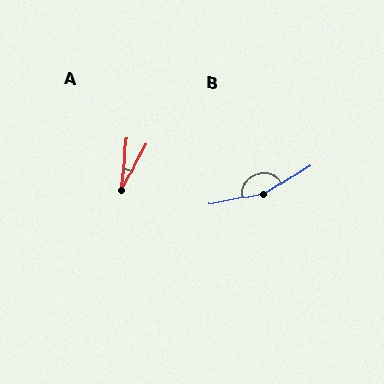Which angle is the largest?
B, at approximately 159 degrees.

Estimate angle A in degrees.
Approximately 22 degrees.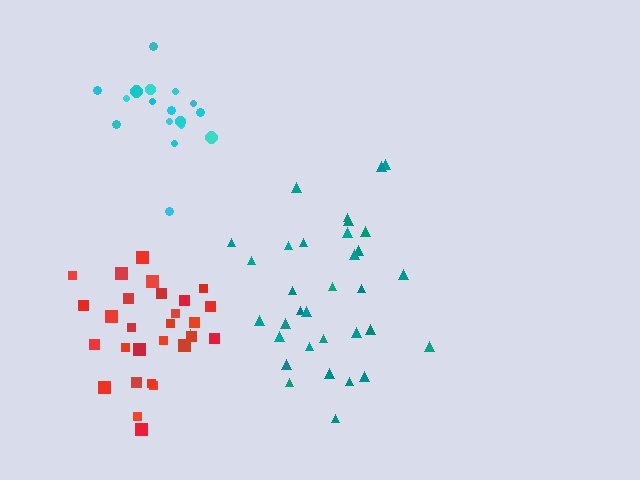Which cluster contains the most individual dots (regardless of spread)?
Teal (34).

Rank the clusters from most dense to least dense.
red, cyan, teal.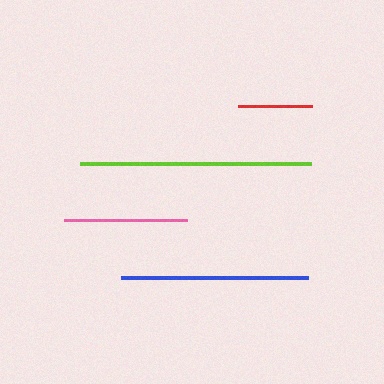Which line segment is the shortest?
The red line is the shortest at approximately 74 pixels.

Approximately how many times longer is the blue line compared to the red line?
The blue line is approximately 2.5 times the length of the red line.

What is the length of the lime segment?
The lime segment is approximately 230 pixels long.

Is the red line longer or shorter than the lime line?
The lime line is longer than the red line.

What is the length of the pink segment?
The pink segment is approximately 124 pixels long.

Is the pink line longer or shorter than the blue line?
The blue line is longer than the pink line.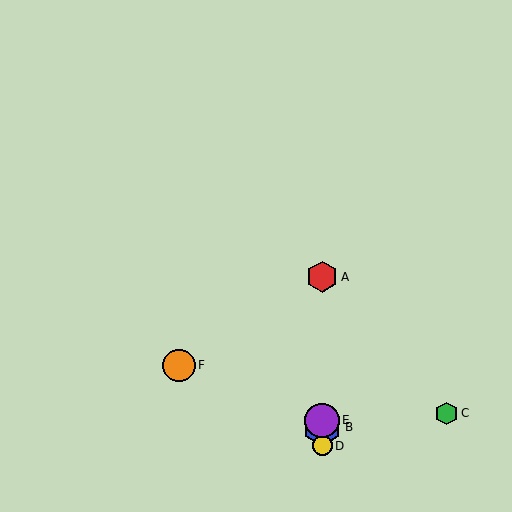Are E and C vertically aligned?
No, E is at x≈322 and C is at x≈446.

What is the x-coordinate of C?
Object C is at x≈446.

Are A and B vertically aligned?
Yes, both are at x≈322.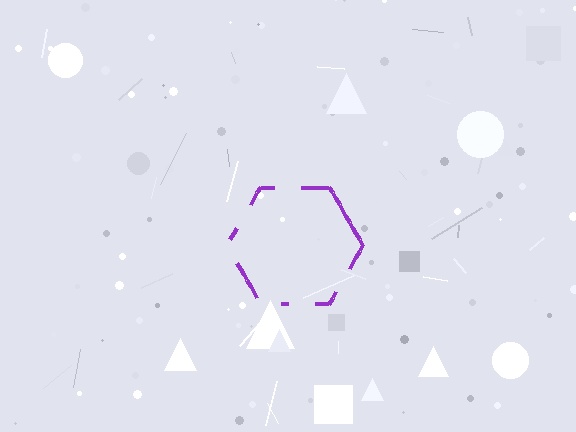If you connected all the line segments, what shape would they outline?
They would outline a hexagon.